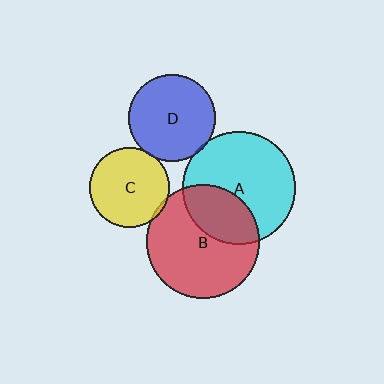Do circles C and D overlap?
Yes.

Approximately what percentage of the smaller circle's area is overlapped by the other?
Approximately 5%.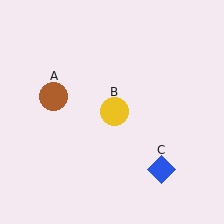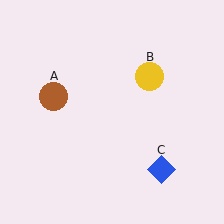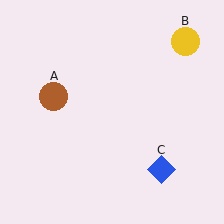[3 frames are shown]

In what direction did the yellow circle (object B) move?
The yellow circle (object B) moved up and to the right.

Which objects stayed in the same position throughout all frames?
Brown circle (object A) and blue diamond (object C) remained stationary.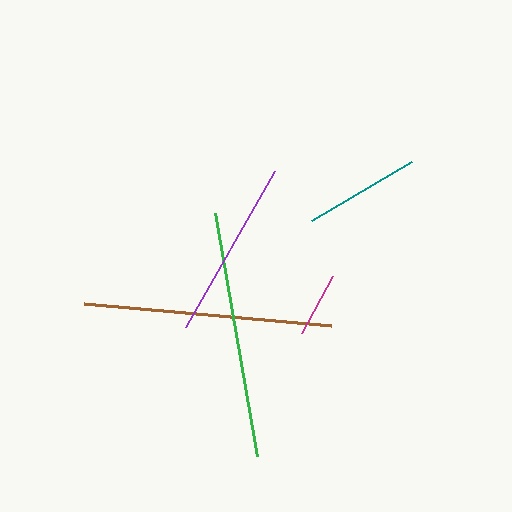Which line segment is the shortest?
The magenta line is the shortest at approximately 65 pixels.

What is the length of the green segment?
The green segment is approximately 246 pixels long.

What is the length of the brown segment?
The brown segment is approximately 247 pixels long.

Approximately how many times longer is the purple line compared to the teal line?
The purple line is approximately 1.5 times the length of the teal line.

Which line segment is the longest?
The brown line is the longest at approximately 247 pixels.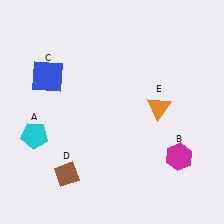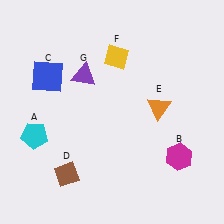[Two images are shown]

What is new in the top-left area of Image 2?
A purple triangle (G) was added in the top-left area of Image 2.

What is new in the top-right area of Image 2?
A yellow diamond (F) was added in the top-right area of Image 2.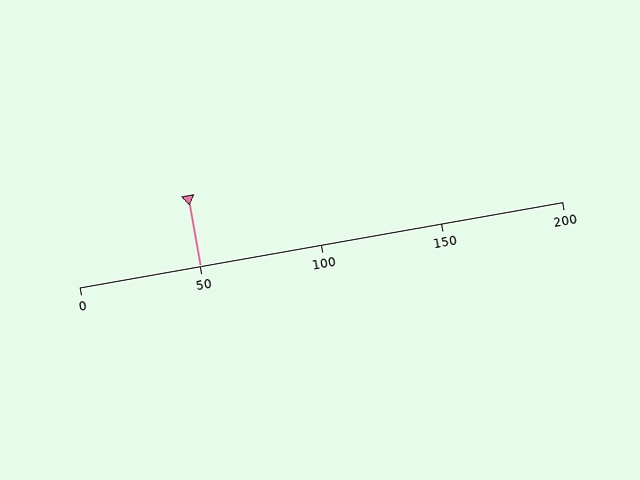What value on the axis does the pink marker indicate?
The marker indicates approximately 50.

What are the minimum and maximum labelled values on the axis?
The axis runs from 0 to 200.